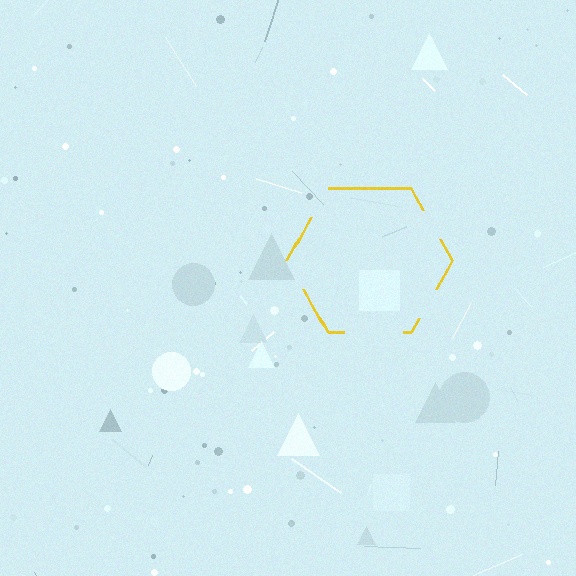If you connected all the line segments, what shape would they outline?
They would outline a hexagon.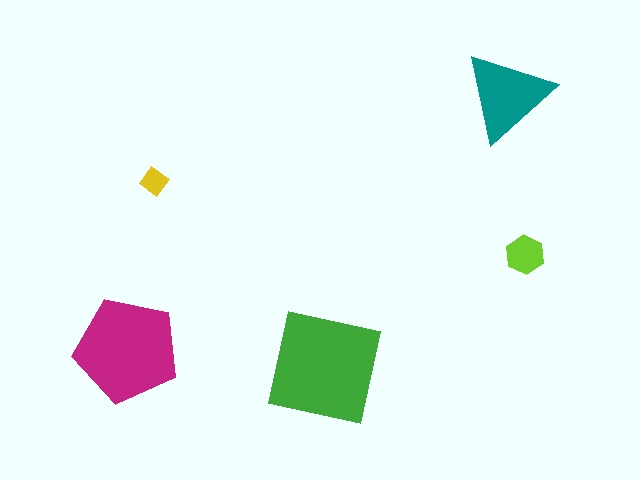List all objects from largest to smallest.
The green square, the magenta pentagon, the teal triangle, the lime hexagon, the yellow diamond.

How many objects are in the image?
There are 5 objects in the image.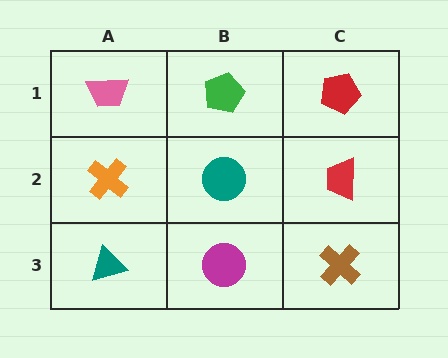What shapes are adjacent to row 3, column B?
A teal circle (row 2, column B), a teal triangle (row 3, column A), a brown cross (row 3, column C).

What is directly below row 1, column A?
An orange cross.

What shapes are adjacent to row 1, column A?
An orange cross (row 2, column A), a green pentagon (row 1, column B).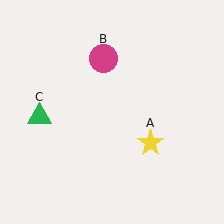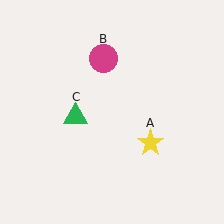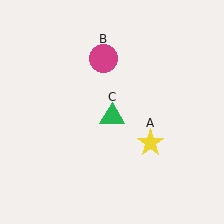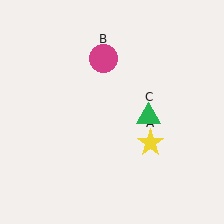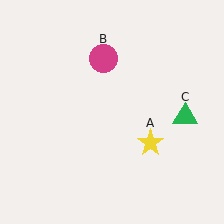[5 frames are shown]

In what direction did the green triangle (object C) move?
The green triangle (object C) moved right.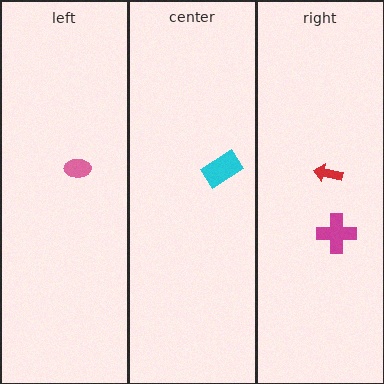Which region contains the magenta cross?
The right region.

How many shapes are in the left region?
1.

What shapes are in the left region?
The pink ellipse.